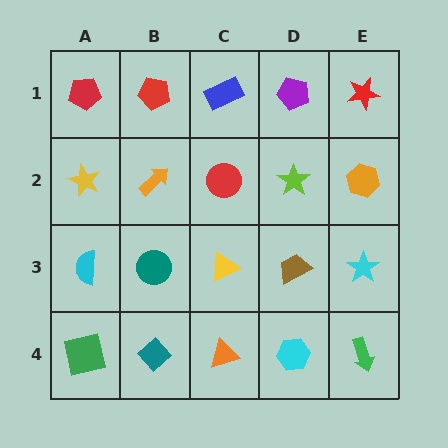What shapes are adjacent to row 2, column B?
A red pentagon (row 1, column B), a teal circle (row 3, column B), a yellow star (row 2, column A), a red circle (row 2, column C).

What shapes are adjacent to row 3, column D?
A lime star (row 2, column D), a cyan hexagon (row 4, column D), a yellow triangle (row 3, column C), a cyan star (row 3, column E).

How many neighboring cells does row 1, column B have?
3.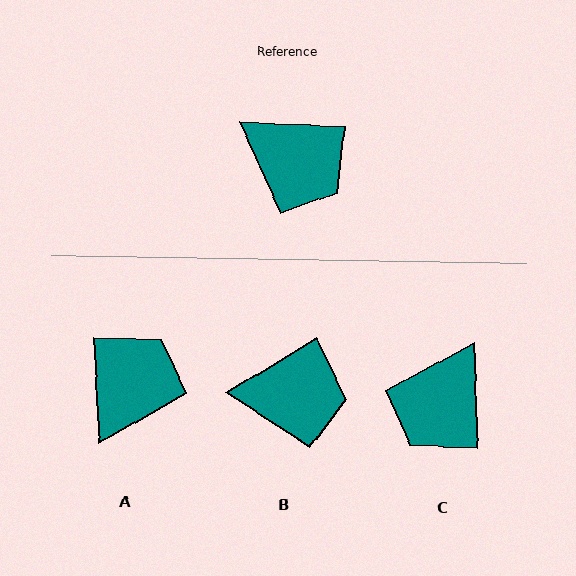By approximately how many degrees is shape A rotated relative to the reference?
Approximately 96 degrees counter-clockwise.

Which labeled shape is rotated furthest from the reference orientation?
A, about 96 degrees away.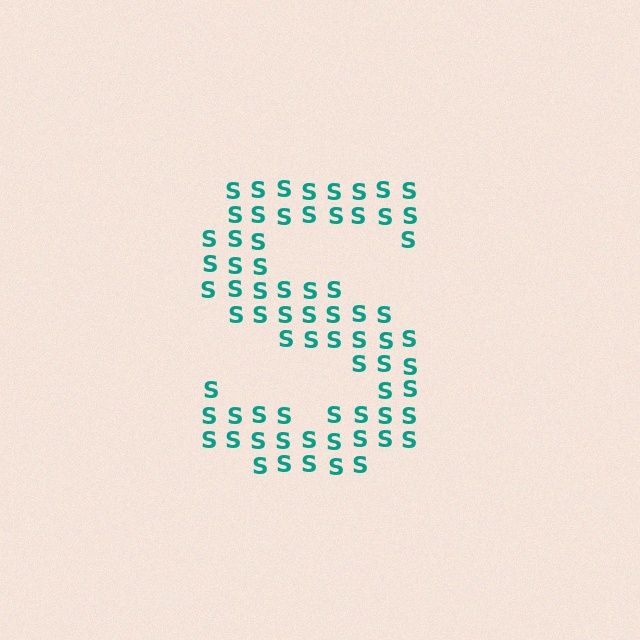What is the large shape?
The large shape is the letter S.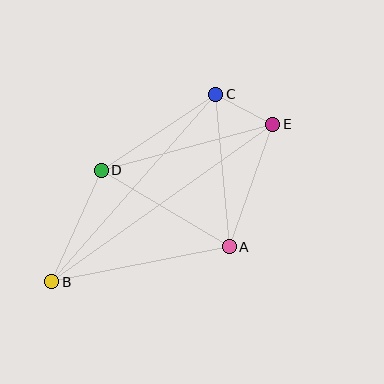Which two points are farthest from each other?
Points B and E are farthest from each other.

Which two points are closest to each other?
Points C and E are closest to each other.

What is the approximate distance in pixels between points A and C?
The distance between A and C is approximately 153 pixels.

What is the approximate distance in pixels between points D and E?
The distance between D and E is approximately 177 pixels.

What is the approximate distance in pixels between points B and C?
The distance between B and C is approximately 249 pixels.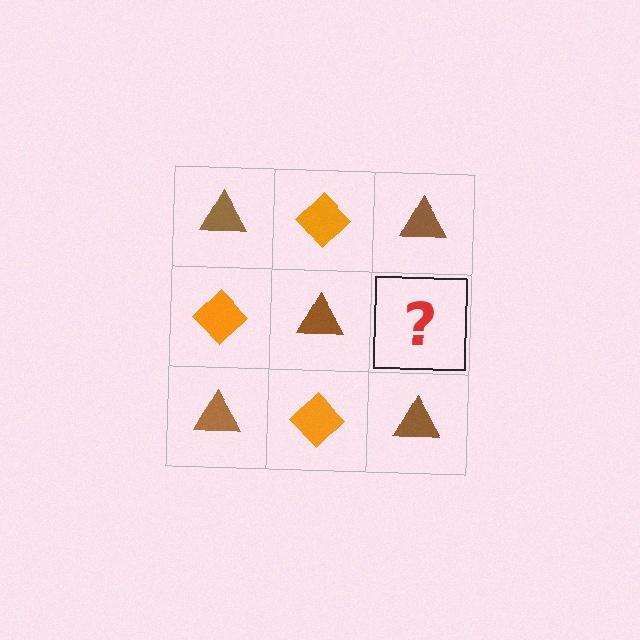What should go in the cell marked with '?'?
The missing cell should contain an orange diamond.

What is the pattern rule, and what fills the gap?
The rule is that it alternates brown triangle and orange diamond in a checkerboard pattern. The gap should be filled with an orange diamond.